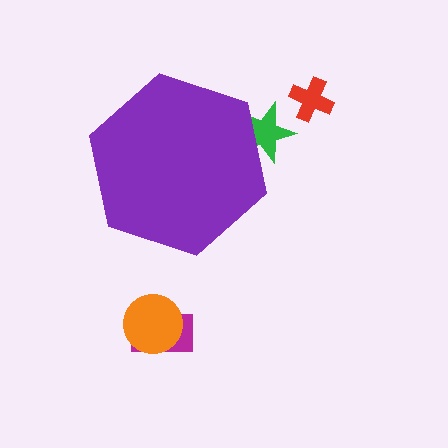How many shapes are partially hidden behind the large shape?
1 shape is partially hidden.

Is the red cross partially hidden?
No, the red cross is fully visible.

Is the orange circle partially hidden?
No, the orange circle is fully visible.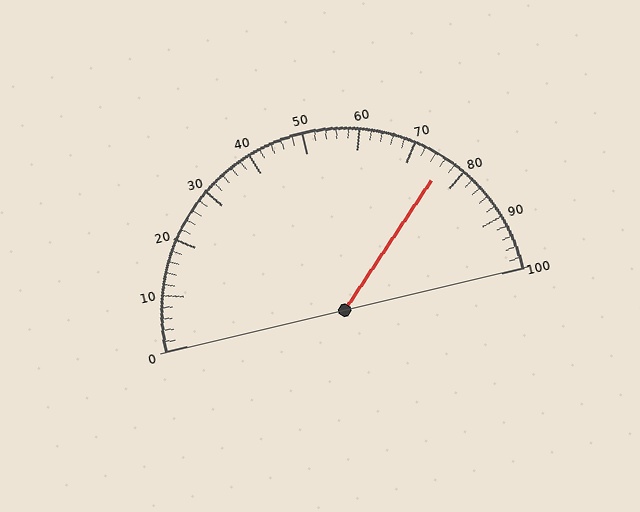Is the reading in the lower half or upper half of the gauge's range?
The reading is in the upper half of the range (0 to 100).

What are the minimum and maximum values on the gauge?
The gauge ranges from 0 to 100.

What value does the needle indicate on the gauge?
The needle indicates approximately 76.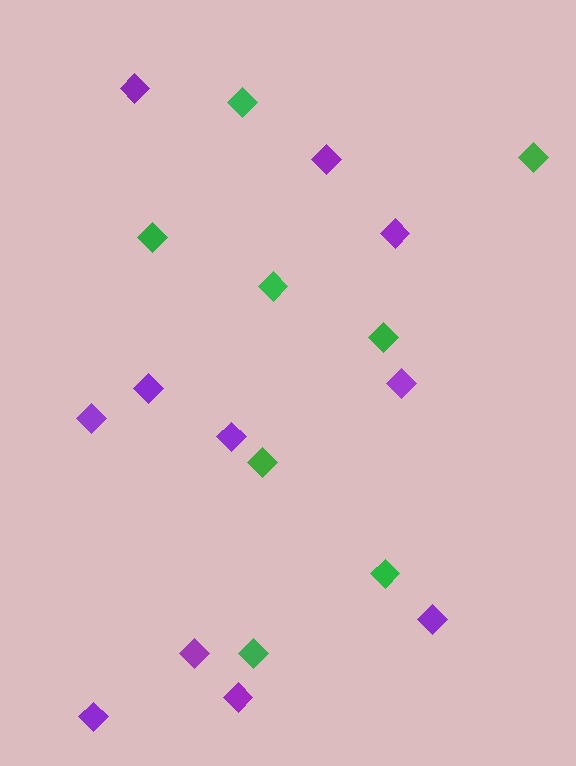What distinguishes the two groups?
There are 2 groups: one group of green diamonds (8) and one group of purple diamonds (11).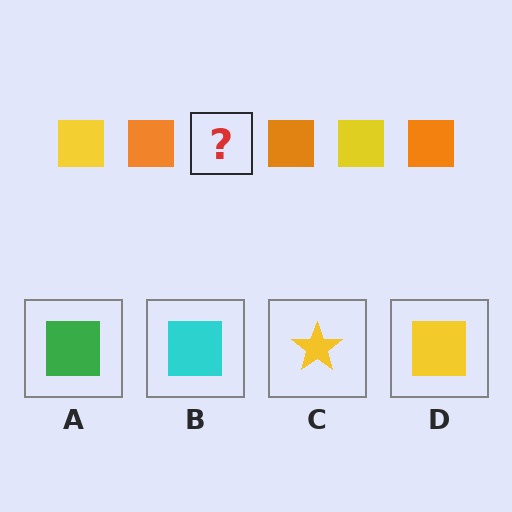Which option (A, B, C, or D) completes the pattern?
D.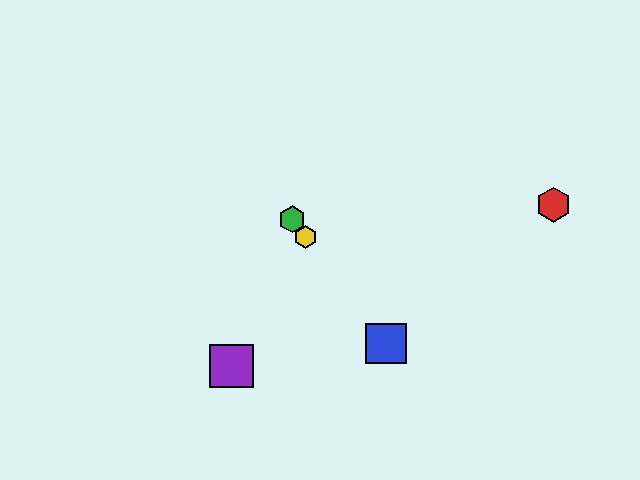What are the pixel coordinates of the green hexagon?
The green hexagon is at (292, 219).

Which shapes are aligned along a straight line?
The blue square, the green hexagon, the yellow hexagon are aligned along a straight line.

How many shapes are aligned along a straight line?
3 shapes (the blue square, the green hexagon, the yellow hexagon) are aligned along a straight line.